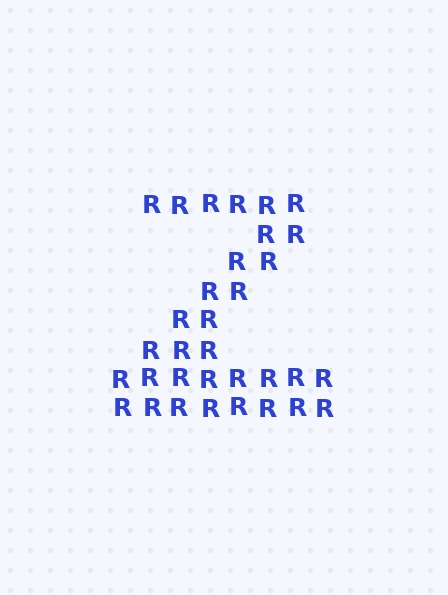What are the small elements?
The small elements are letter R's.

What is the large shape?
The large shape is the letter Z.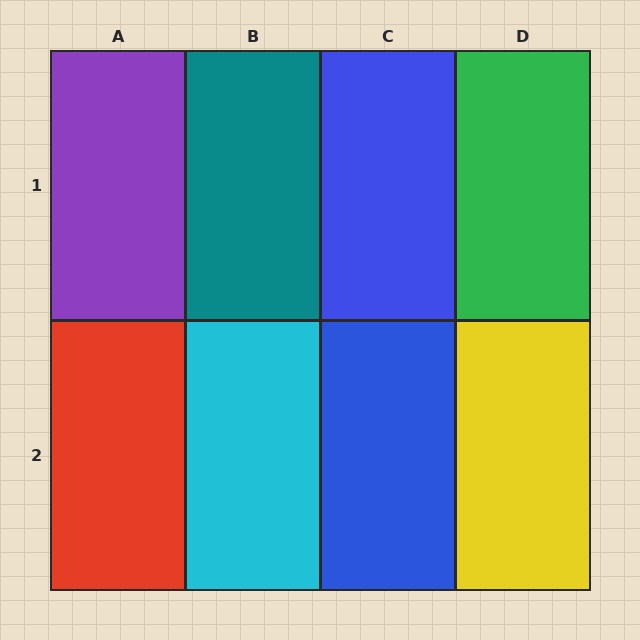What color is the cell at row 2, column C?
Blue.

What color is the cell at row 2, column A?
Red.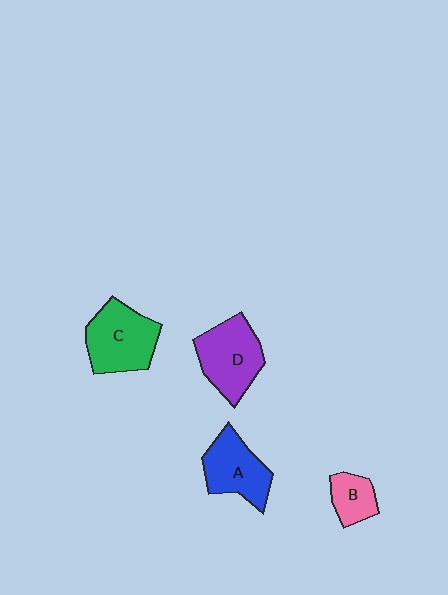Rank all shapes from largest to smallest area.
From largest to smallest: C (green), D (purple), A (blue), B (pink).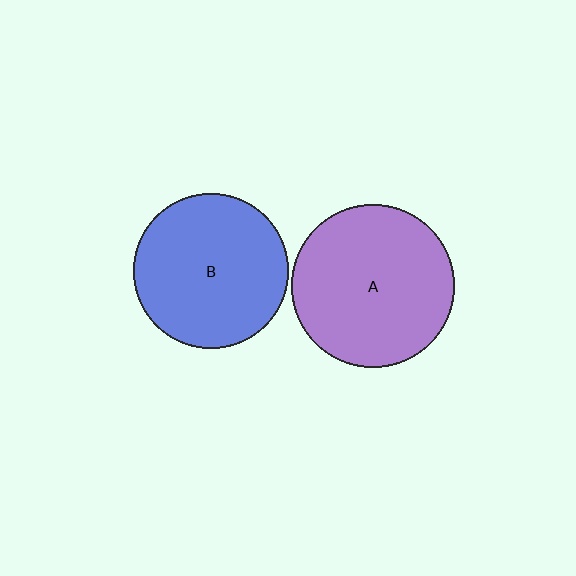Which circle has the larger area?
Circle A (purple).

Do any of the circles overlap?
No, none of the circles overlap.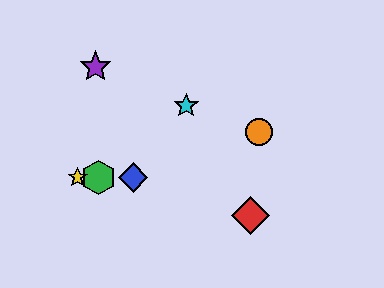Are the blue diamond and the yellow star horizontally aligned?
Yes, both are at y≈177.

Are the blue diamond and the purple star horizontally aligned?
No, the blue diamond is at y≈177 and the purple star is at y≈67.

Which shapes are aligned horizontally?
The blue diamond, the green hexagon, the yellow star are aligned horizontally.